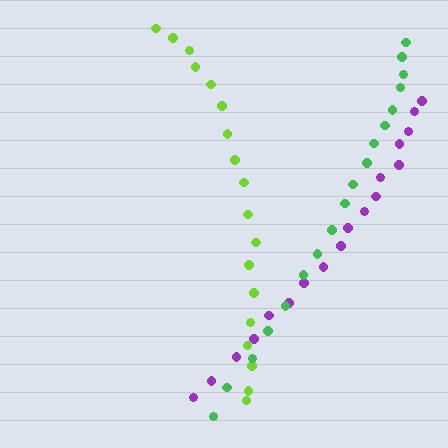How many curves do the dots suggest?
There are 3 distinct paths.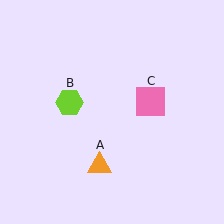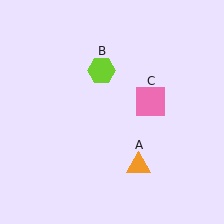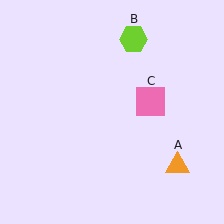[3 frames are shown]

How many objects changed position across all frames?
2 objects changed position: orange triangle (object A), lime hexagon (object B).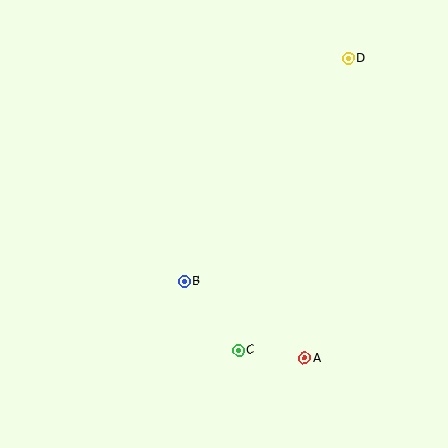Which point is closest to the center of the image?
Point B at (184, 281) is closest to the center.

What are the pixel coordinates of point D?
Point D is at (348, 58).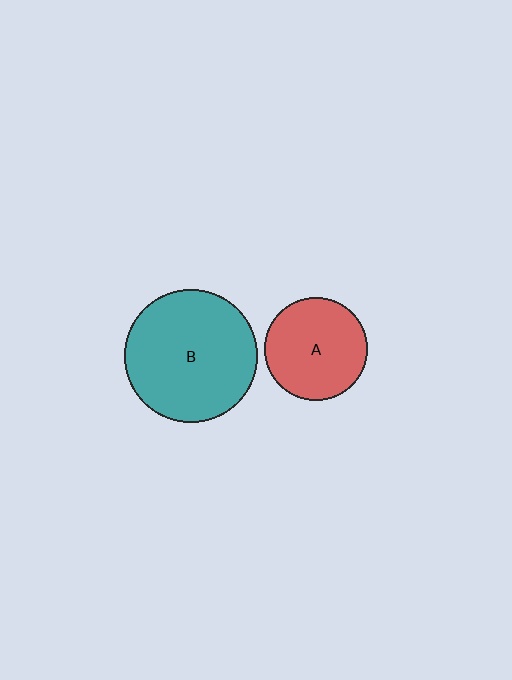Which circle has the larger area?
Circle B (teal).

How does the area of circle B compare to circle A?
Approximately 1.7 times.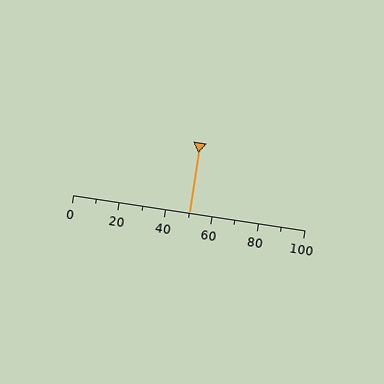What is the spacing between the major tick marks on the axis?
The major ticks are spaced 20 apart.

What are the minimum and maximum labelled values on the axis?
The axis runs from 0 to 100.